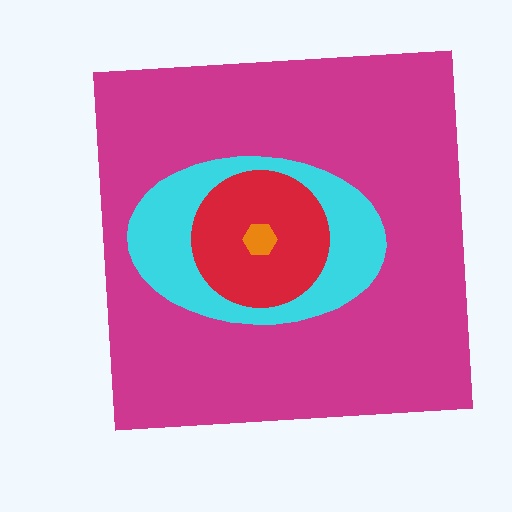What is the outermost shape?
The magenta square.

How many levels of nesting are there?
4.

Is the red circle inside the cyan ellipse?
Yes.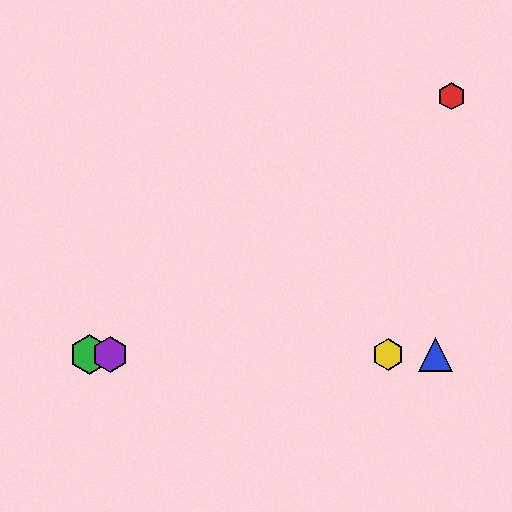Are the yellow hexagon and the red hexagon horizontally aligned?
No, the yellow hexagon is at y≈355 and the red hexagon is at y≈96.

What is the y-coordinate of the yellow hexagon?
The yellow hexagon is at y≈355.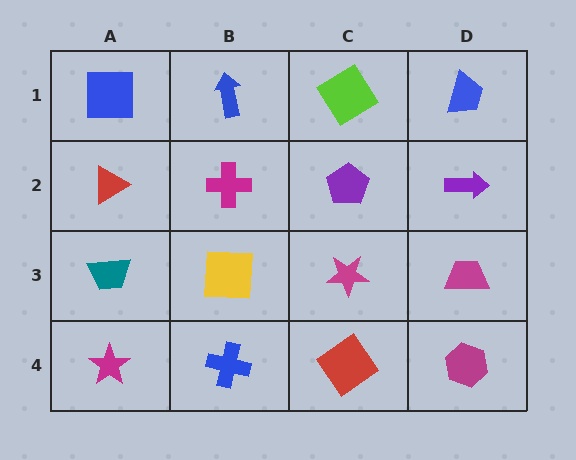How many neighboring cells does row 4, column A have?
2.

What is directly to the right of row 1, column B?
A lime diamond.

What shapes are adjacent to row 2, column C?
A lime diamond (row 1, column C), a magenta star (row 3, column C), a magenta cross (row 2, column B), a purple arrow (row 2, column D).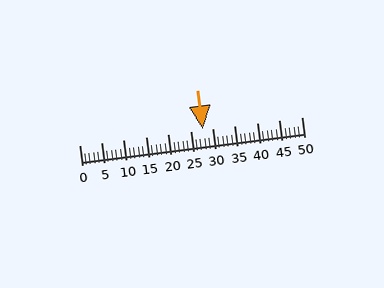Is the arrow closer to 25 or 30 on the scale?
The arrow is closer to 30.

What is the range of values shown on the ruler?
The ruler shows values from 0 to 50.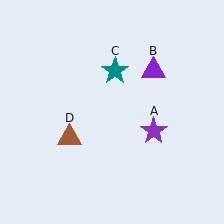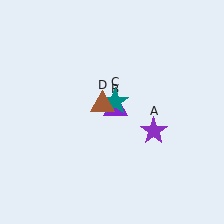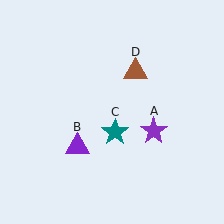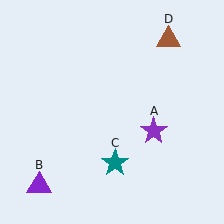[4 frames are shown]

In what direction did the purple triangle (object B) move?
The purple triangle (object B) moved down and to the left.